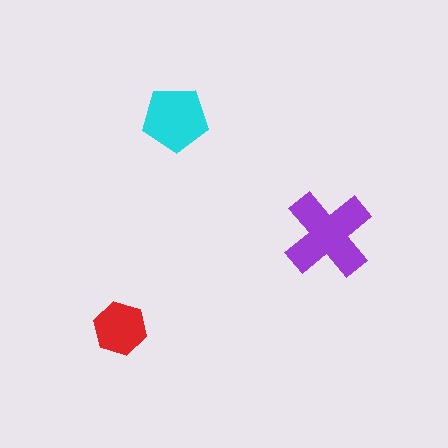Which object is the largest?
The purple cross.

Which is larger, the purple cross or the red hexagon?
The purple cross.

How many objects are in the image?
There are 3 objects in the image.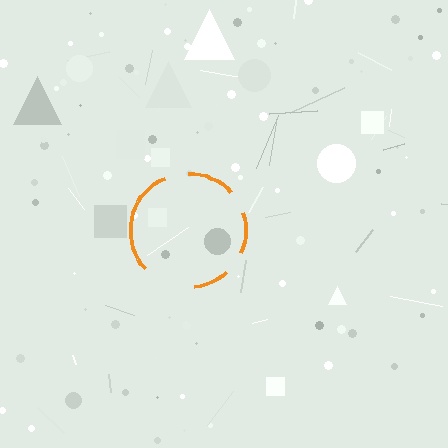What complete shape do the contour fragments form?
The contour fragments form a circle.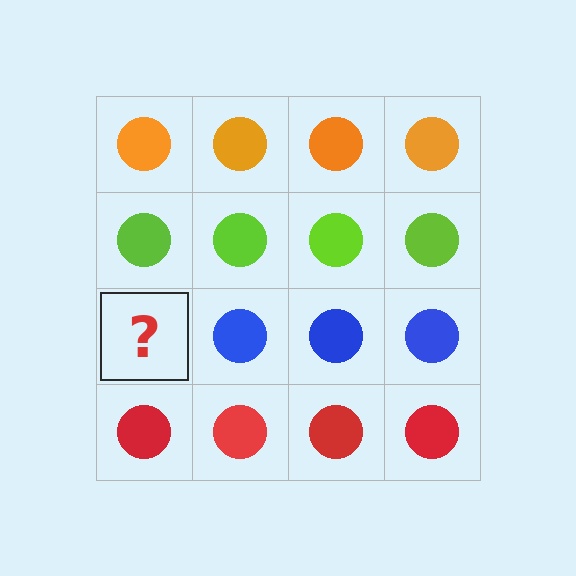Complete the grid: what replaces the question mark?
The question mark should be replaced with a blue circle.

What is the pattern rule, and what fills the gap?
The rule is that each row has a consistent color. The gap should be filled with a blue circle.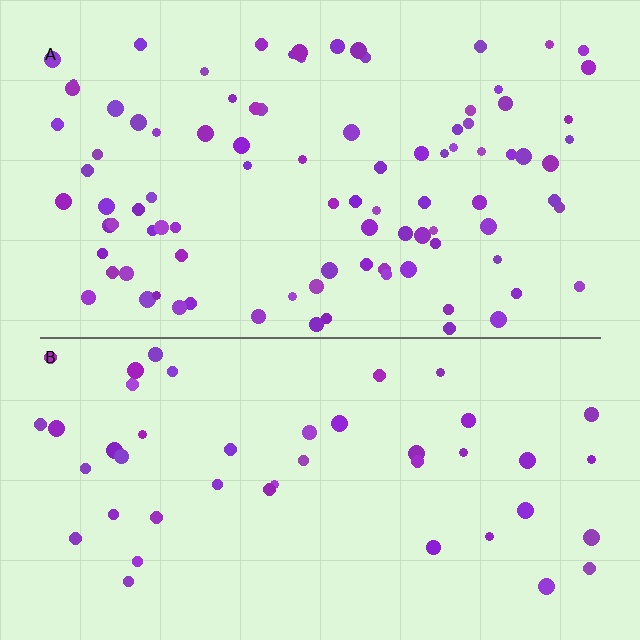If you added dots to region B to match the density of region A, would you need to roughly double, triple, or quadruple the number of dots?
Approximately double.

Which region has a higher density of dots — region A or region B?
A (the top).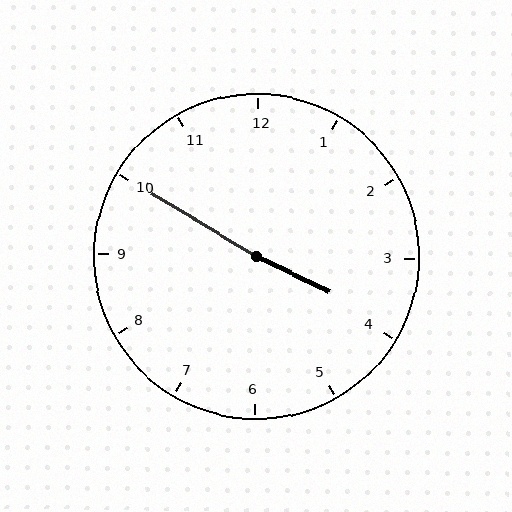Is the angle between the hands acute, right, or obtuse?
It is obtuse.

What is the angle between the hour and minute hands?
Approximately 175 degrees.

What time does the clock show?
3:50.